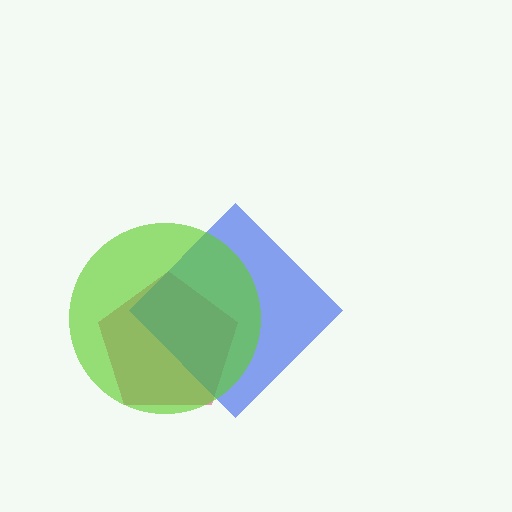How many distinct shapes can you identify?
There are 3 distinct shapes: a pink pentagon, a blue diamond, a lime circle.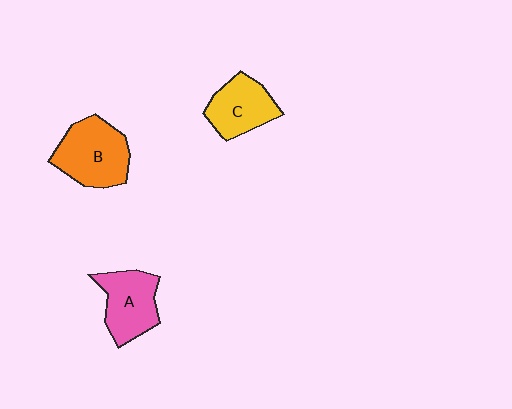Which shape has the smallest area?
Shape C (yellow).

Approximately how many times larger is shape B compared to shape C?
Approximately 1.3 times.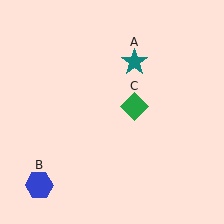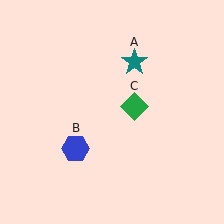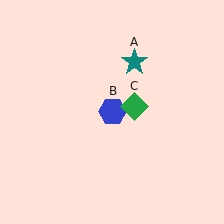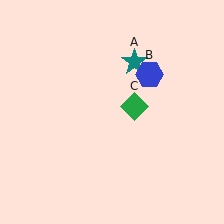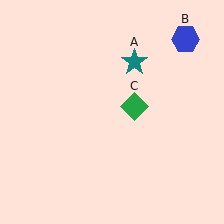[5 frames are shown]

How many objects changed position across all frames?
1 object changed position: blue hexagon (object B).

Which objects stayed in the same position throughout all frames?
Teal star (object A) and green diamond (object C) remained stationary.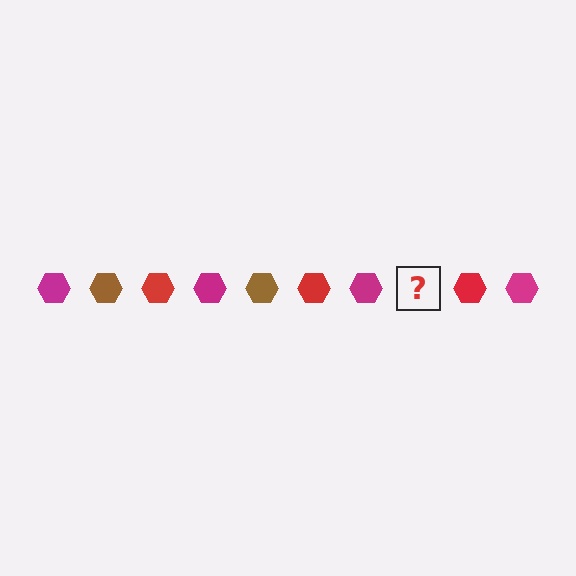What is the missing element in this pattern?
The missing element is a brown hexagon.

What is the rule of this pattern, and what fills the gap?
The rule is that the pattern cycles through magenta, brown, red hexagons. The gap should be filled with a brown hexagon.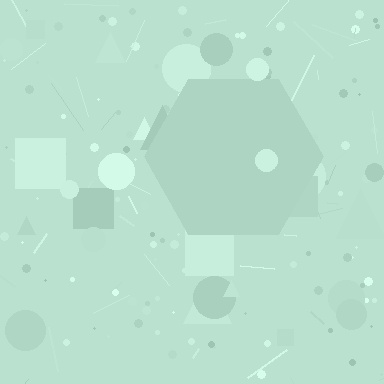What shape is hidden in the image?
A hexagon is hidden in the image.